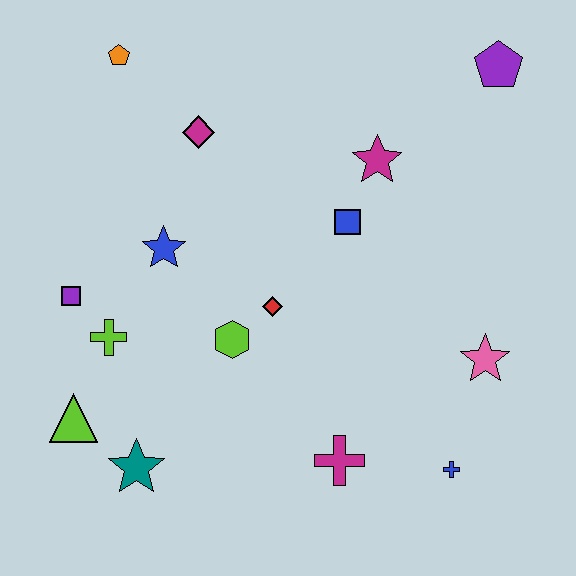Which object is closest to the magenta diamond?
The orange pentagon is closest to the magenta diamond.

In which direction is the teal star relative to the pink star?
The teal star is to the left of the pink star.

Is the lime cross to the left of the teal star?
Yes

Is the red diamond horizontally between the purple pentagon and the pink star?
No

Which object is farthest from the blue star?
The purple pentagon is farthest from the blue star.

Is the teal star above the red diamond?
No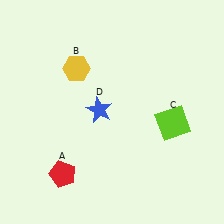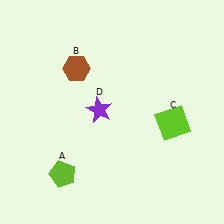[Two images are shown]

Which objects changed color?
A changed from red to lime. B changed from yellow to brown. D changed from blue to purple.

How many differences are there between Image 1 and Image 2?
There are 3 differences between the two images.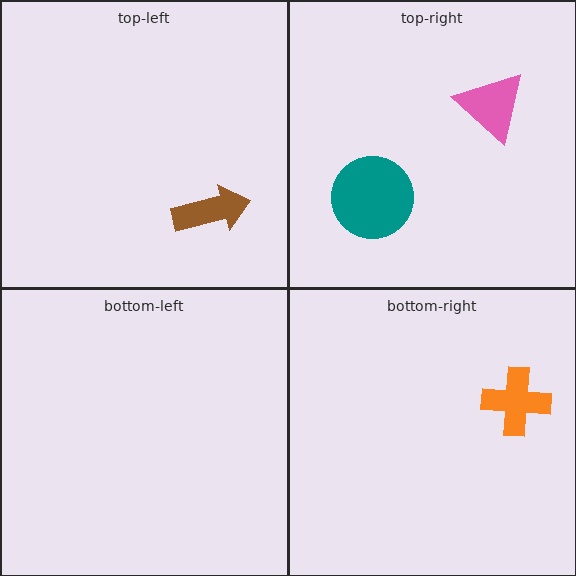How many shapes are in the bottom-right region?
1.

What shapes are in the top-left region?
The brown arrow.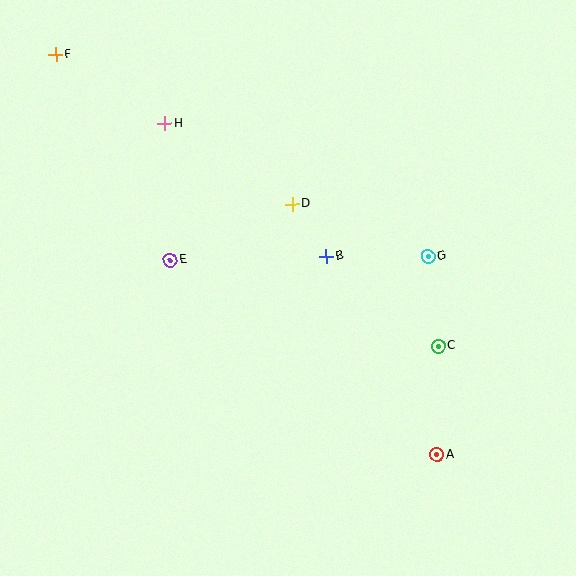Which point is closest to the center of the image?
Point B at (326, 257) is closest to the center.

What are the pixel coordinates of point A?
Point A is at (437, 455).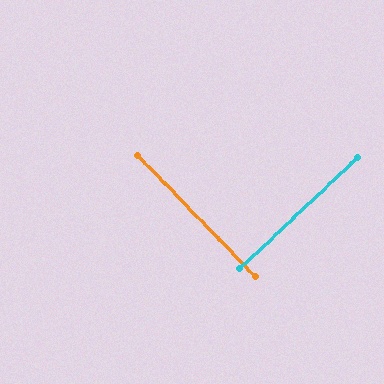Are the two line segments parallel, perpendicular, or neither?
Perpendicular — they meet at approximately 89°.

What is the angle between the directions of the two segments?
Approximately 89 degrees.